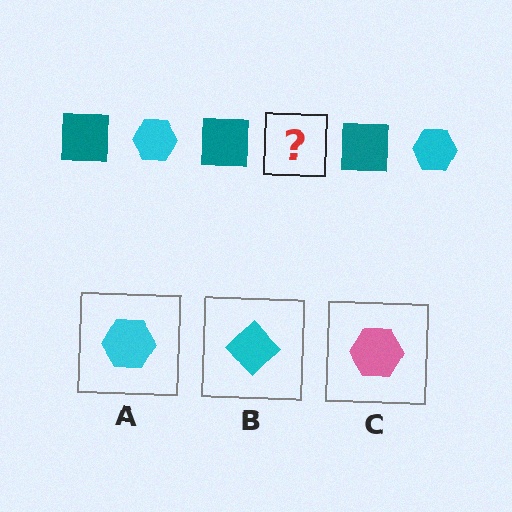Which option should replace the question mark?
Option A.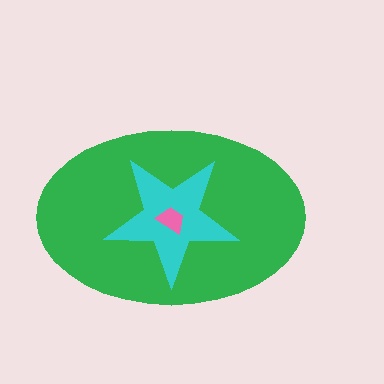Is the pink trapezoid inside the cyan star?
Yes.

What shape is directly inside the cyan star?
The pink trapezoid.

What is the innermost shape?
The pink trapezoid.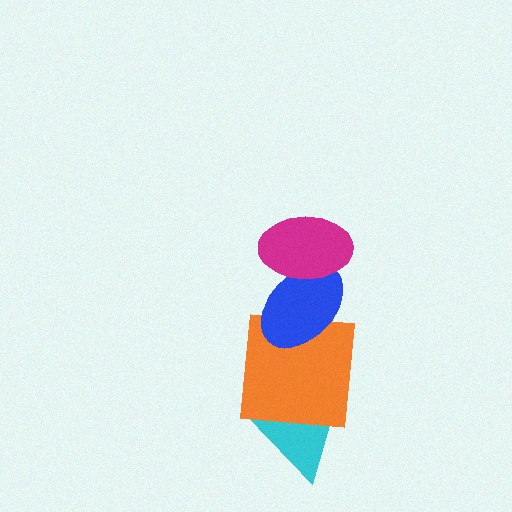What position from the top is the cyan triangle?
The cyan triangle is 4th from the top.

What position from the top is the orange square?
The orange square is 3rd from the top.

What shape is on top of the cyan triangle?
The orange square is on top of the cyan triangle.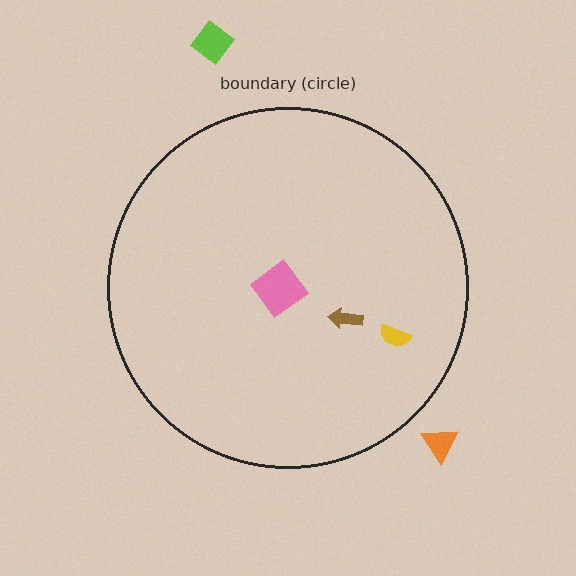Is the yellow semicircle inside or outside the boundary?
Inside.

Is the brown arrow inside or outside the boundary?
Inside.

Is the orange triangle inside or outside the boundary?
Outside.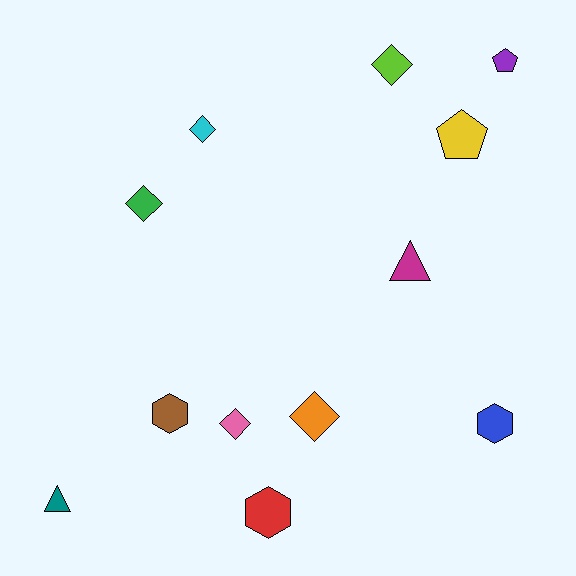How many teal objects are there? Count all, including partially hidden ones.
There is 1 teal object.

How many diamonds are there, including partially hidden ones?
There are 5 diamonds.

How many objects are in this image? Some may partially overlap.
There are 12 objects.